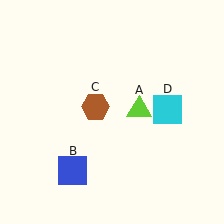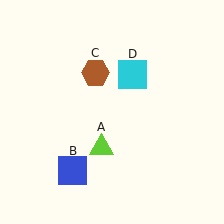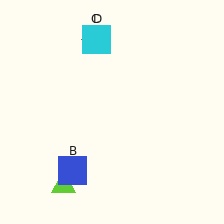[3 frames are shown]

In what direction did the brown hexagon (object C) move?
The brown hexagon (object C) moved up.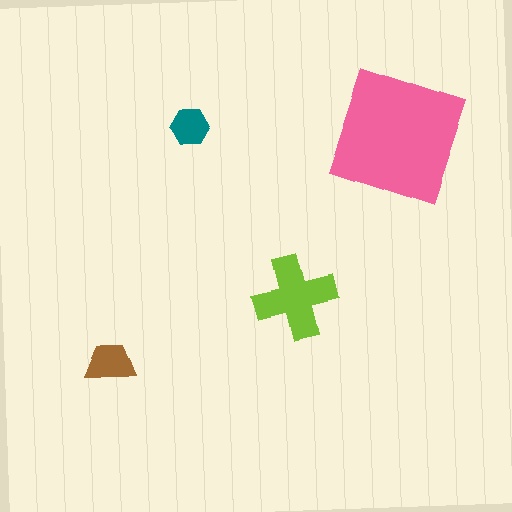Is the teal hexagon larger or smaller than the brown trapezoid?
Smaller.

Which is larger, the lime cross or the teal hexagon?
The lime cross.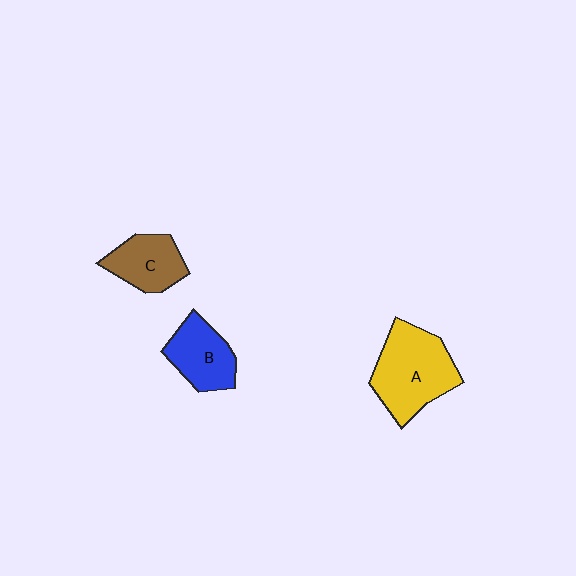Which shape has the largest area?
Shape A (yellow).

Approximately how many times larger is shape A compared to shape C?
Approximately 1.7 times.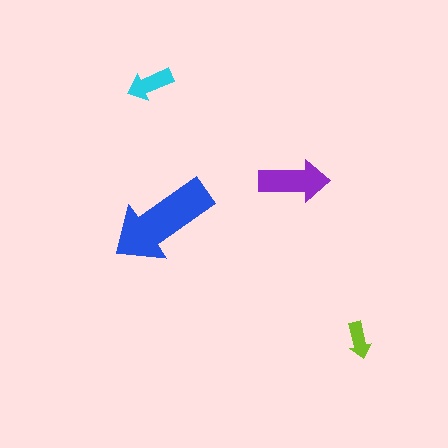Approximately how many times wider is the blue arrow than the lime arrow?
About 3 times wider.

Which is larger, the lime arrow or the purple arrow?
The purple one.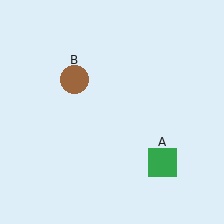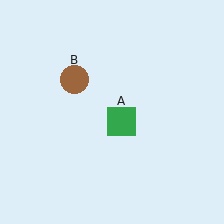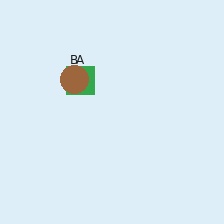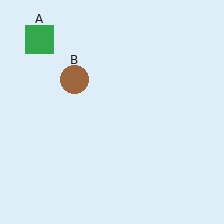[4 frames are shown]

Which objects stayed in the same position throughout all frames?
Brown circle (object B) remained stationary.